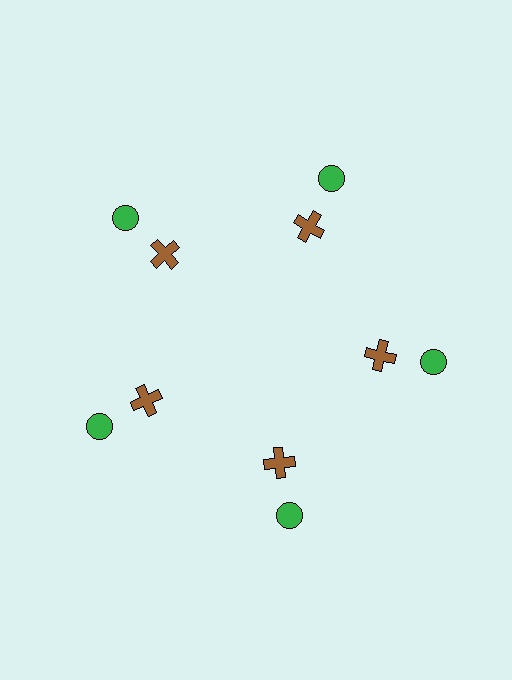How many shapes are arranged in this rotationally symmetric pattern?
There are 10 shapes, arranged in 5 groups of 2.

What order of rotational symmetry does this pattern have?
This pattern has 5-fold rotational symmetry.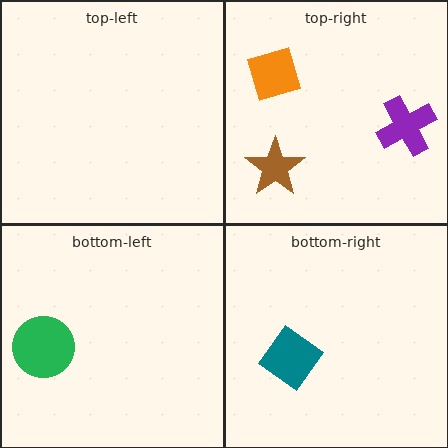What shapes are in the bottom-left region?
The green circle.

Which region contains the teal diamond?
The bottom-right region.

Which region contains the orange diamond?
The top-right region.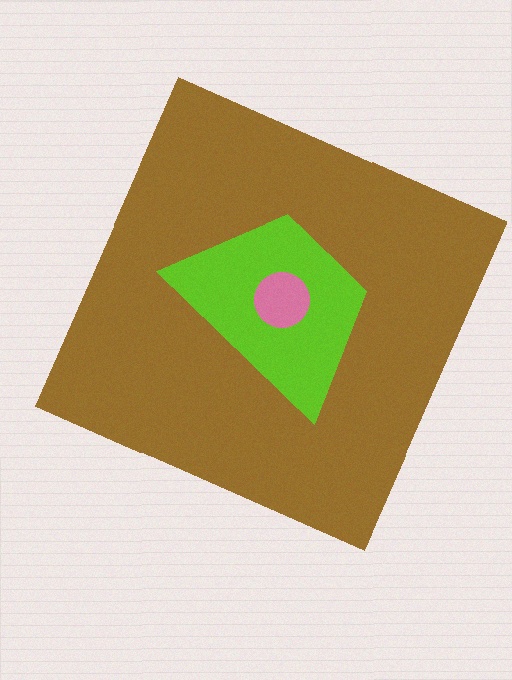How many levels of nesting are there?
3.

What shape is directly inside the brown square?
The lime trapezoid.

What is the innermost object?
The pink circle.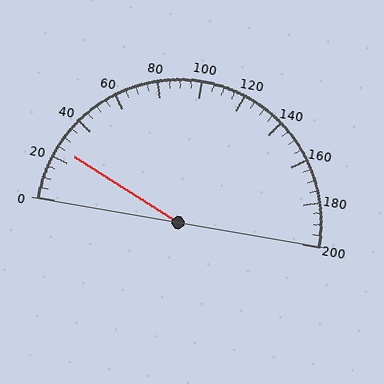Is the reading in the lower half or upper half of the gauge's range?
The reading is in the lower half of the range (0 to 200).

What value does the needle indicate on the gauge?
The needle indicates approximately 25.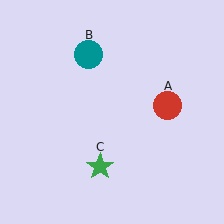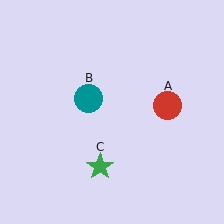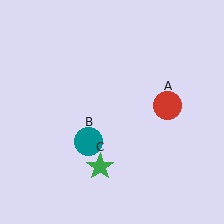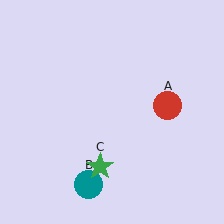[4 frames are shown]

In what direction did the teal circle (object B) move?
The teal circle (object B) moved down.